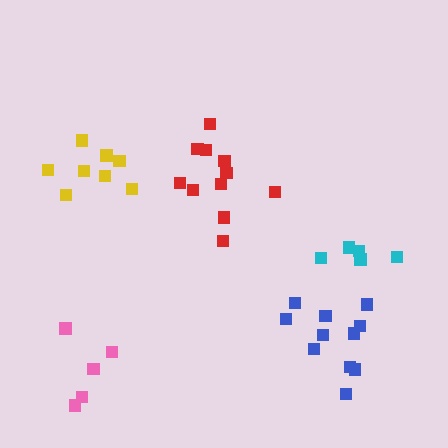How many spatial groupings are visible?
There are 5 spatial groupings.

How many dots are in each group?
Group 1: 8 dots, Group 2: 11 dots, Group 3: 5 dots, Group 4: 11 dots, Group 5: 5 dots (40 total).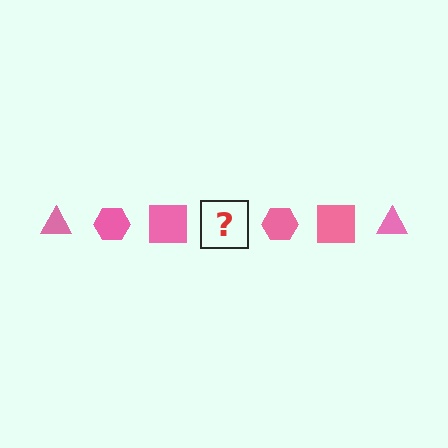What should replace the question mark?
The question mark should be replaced with a pink triangle.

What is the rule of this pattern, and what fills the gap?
The rule is that the pattern cycles through triangle, hexagon, square shapes in pink. The gap should be filled with a pink triangle.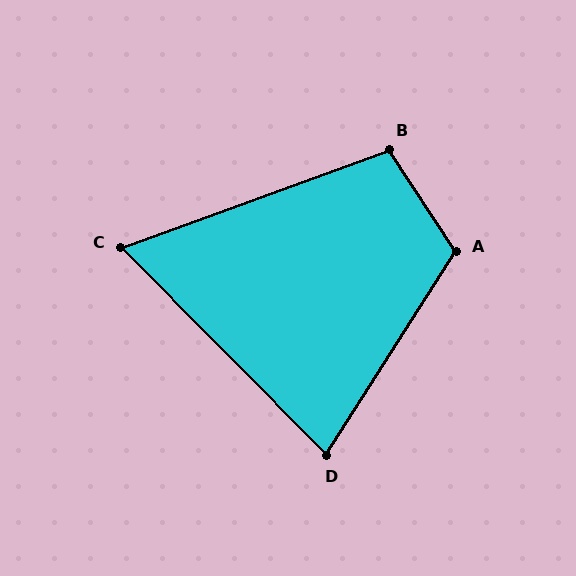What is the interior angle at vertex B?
Approximately 103 degrees (obtuse).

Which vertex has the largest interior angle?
A, at approximately 114 degrees.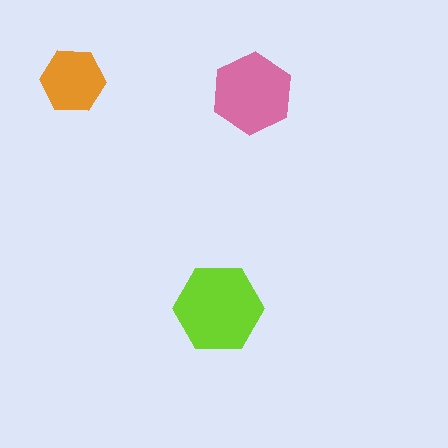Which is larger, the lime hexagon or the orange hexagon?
The lime one.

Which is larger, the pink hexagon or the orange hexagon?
The pink one.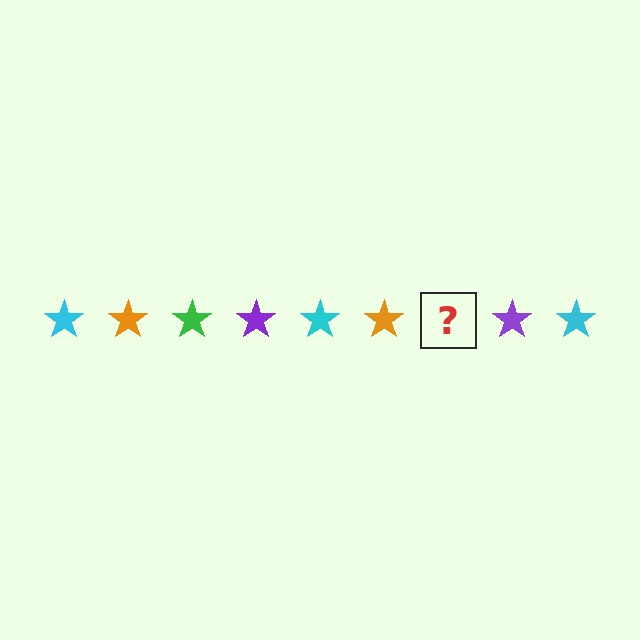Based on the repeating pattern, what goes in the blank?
The blank should be a green star.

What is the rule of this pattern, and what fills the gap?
The rule is that the pattern cycles through cyan, orange, green, purple stars. The gap should be filled with a green star.